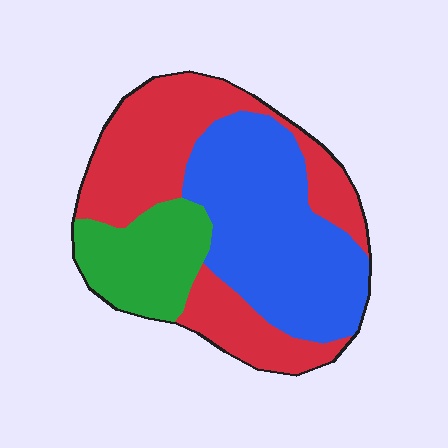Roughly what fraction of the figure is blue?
Blue takes up about two fifths (2/5) of the figure.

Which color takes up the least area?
Green, at roughly 20%.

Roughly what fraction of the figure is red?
Red takes up about two fifths (2/5) of the figure.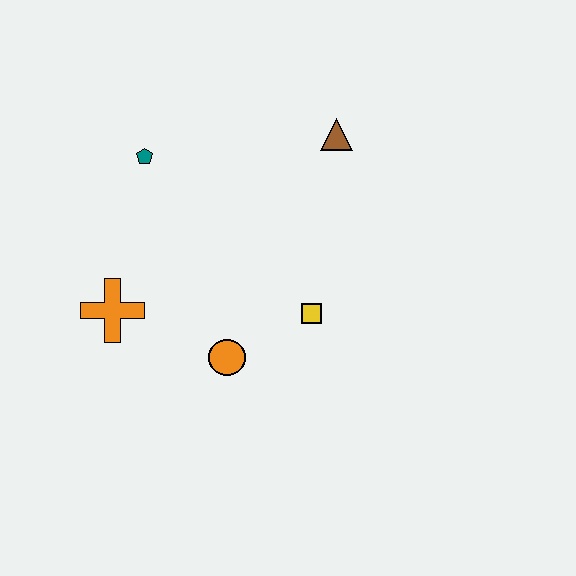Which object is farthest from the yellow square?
The teal pentagon is farthest from the yellow square.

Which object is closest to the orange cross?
The orange circle is closest to the orange cross.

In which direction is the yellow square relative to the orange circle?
The yellow square is to the right of the orange circle.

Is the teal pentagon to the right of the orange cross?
Yes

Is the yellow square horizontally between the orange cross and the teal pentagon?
No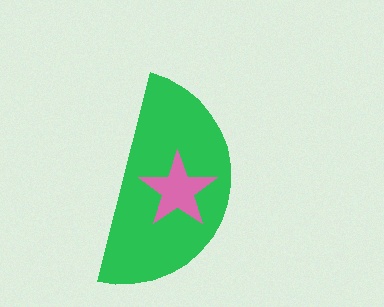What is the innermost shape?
The pink star.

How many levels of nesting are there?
2.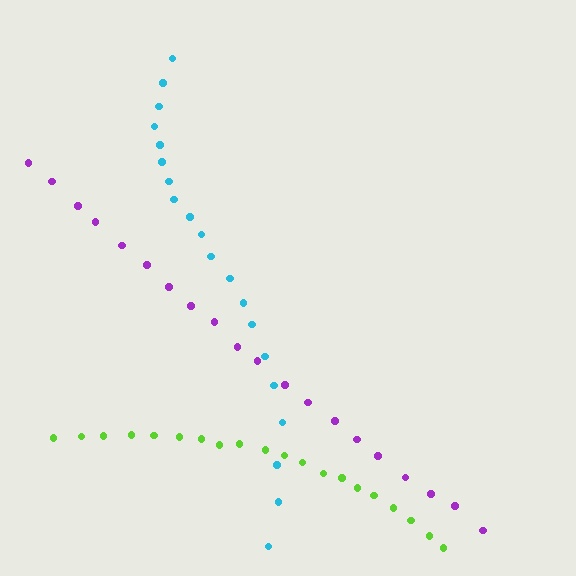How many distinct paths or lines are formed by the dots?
There are 3 distinct paths.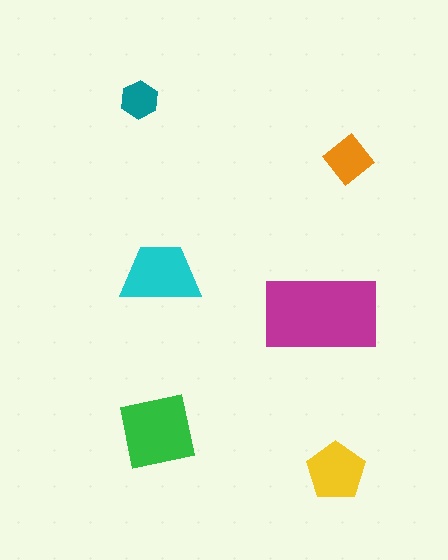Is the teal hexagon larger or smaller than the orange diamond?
Smaller.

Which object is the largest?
The magenta rectangle.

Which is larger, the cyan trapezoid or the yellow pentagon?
The cyan trapezoid.